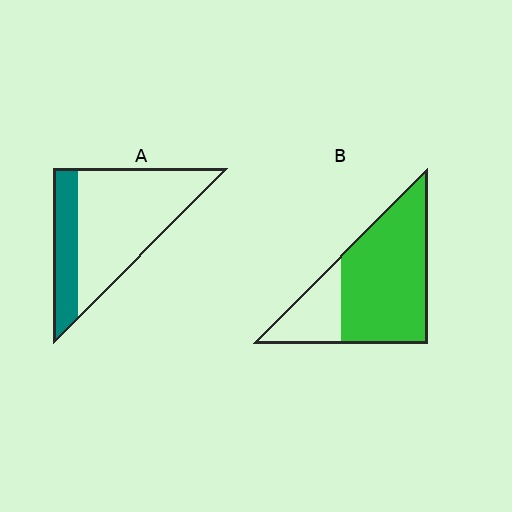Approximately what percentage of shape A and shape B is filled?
A is approximately 25% and B is approximately 75%.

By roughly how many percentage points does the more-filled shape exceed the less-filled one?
By roughly 50 percentage points (B over A).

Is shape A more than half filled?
No.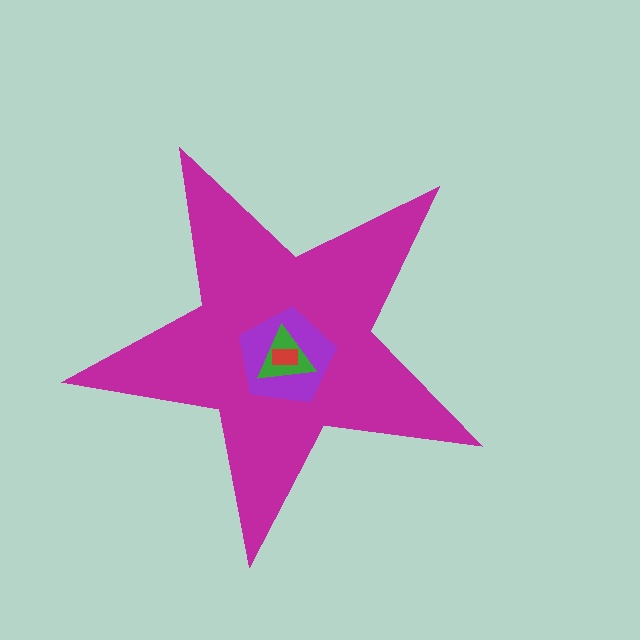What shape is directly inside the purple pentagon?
The green triangle.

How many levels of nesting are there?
4.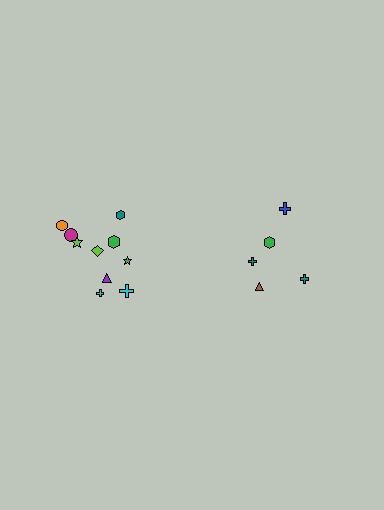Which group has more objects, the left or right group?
The left group.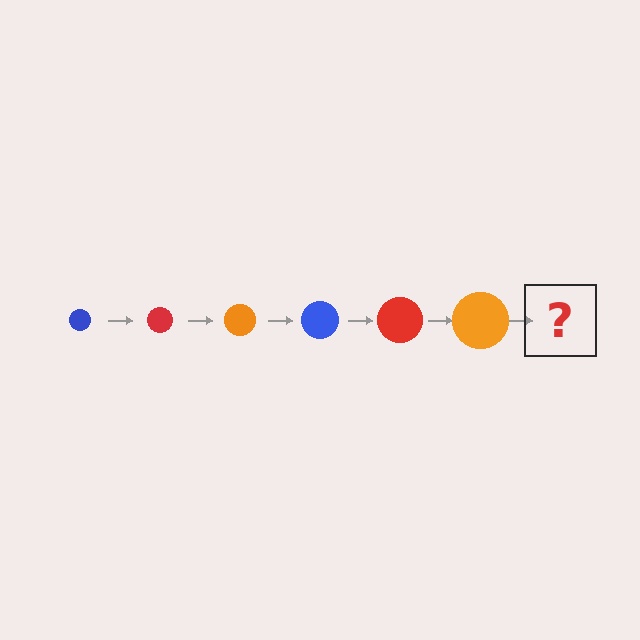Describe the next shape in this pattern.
It should be a blue circle, larger than the previous one.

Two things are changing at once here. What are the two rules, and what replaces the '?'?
The two rules are that the circle grows larger each step and the color cycles through blue, red, and orange. The '?' should be a blue circle, larger than the previous one.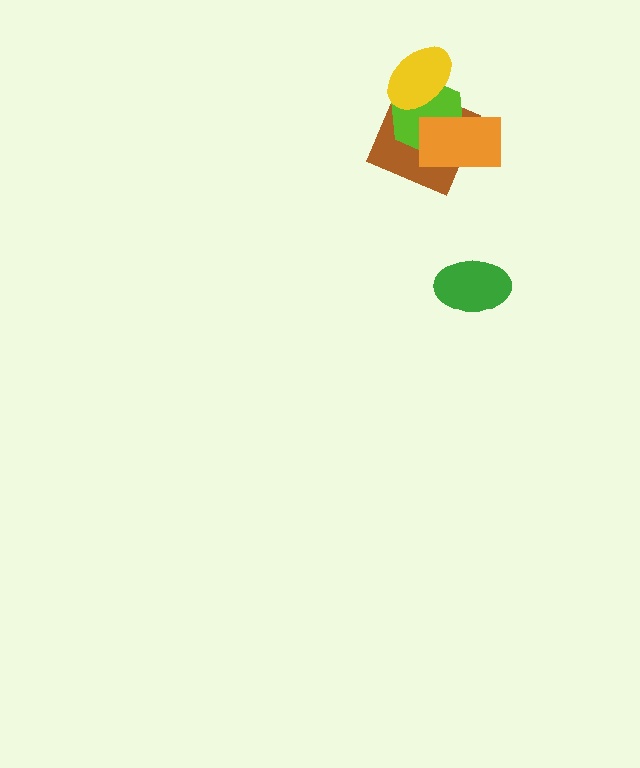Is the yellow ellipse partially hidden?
No, no other shape covers it.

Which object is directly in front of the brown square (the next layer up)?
The lime hexagon is directly in front of the brown square.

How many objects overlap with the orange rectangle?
2 objects overlap with the orange rectangle.